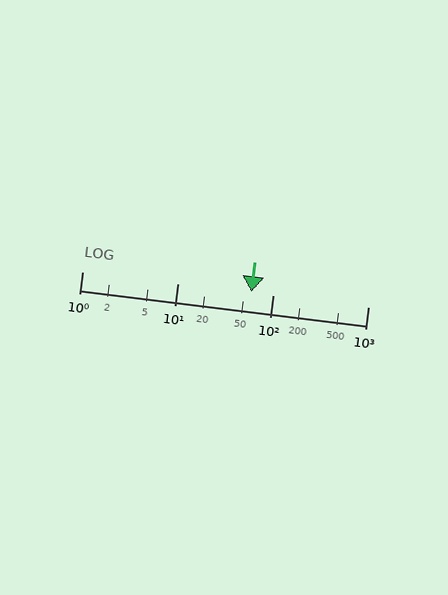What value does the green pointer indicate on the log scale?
The pointer indicates approximately 59.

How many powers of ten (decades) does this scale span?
The scale spans 3 decades, from 1 to 1000.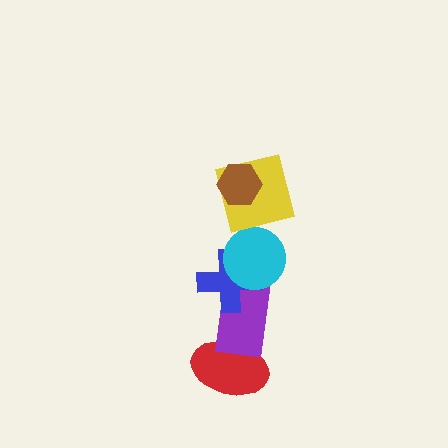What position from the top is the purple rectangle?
The purple rectangle is 5th from the top.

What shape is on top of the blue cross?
The cyan circle is on top of the blue cross.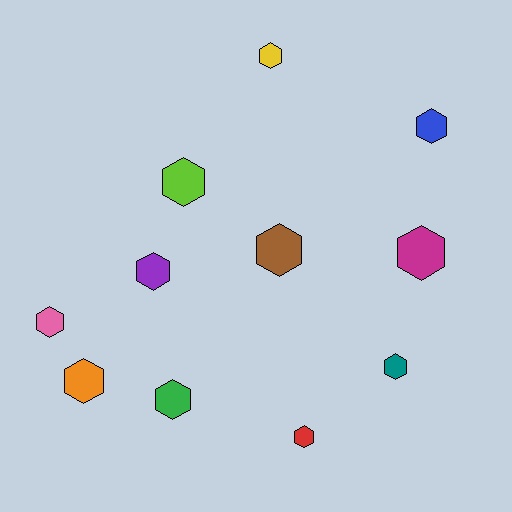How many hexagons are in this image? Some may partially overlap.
There are 11 hexagons.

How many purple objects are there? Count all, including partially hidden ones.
There is 1 purple object.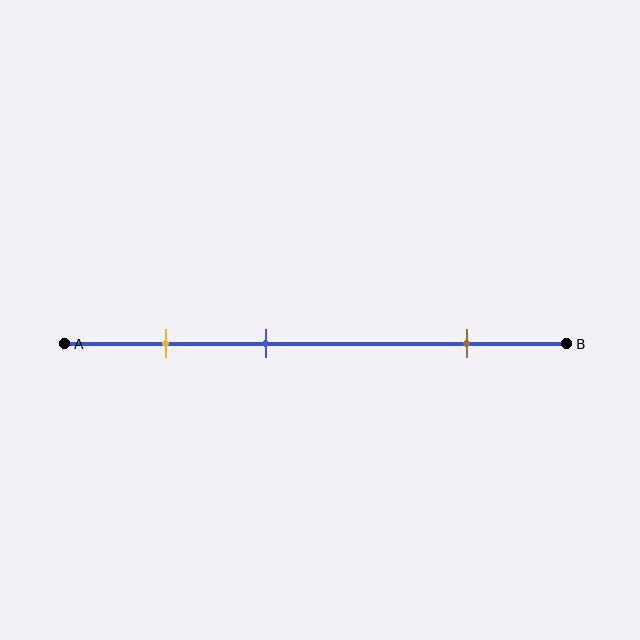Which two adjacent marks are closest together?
The yellow and blue marks are the closest adjacent pair.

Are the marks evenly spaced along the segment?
No, the marks are not evenly spaced.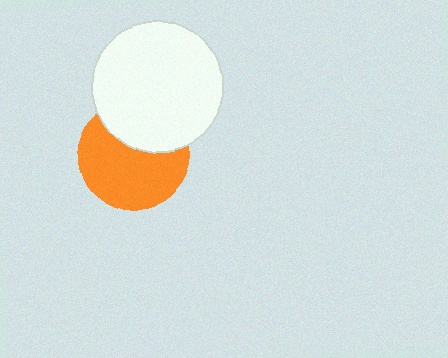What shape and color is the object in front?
The object in front is a white circle.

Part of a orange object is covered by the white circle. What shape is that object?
It is a circle.